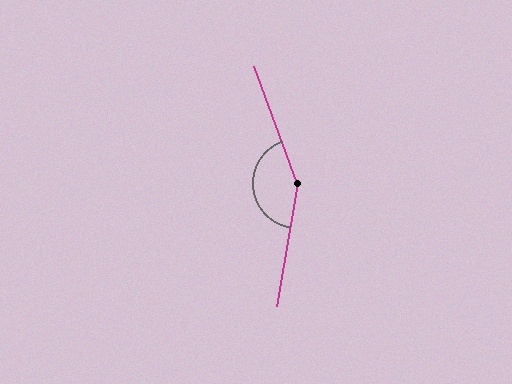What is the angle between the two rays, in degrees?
Approximately 150 degrees.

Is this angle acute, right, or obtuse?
It is obtuse.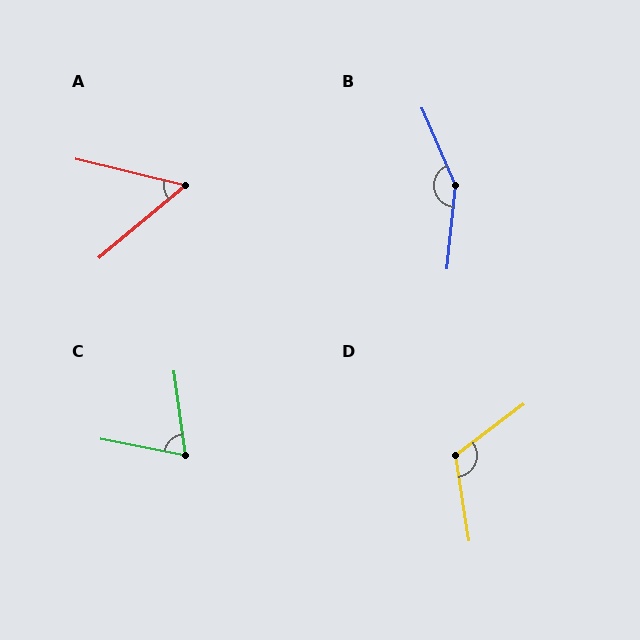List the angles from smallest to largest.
A (54°), C (72°), D (118°), B (151°).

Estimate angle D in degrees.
Approximately 118 degrees.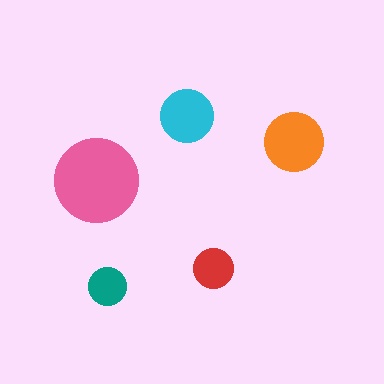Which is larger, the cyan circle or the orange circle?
The orange one.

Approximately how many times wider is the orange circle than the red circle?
About 1.5 times wider.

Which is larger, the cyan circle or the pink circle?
The pink one.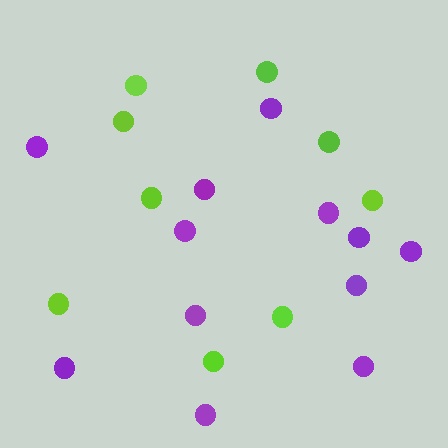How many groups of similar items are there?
There are 2 groups: one group of lime circles (9) and one group of purple circles (12).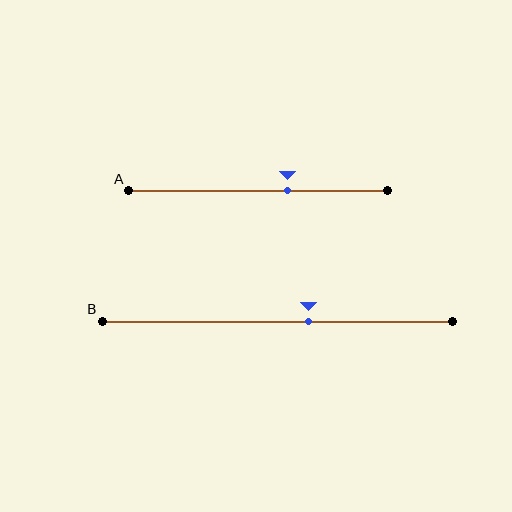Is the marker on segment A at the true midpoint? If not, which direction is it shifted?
No, the marker on segment A is shifted to the right by about 12% of the segment length.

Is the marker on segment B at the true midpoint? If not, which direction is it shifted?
No, the marker on segment B is shifted to the right by about 9% of the segment length.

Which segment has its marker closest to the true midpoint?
Segment B has its marker closest to the true midpoint.